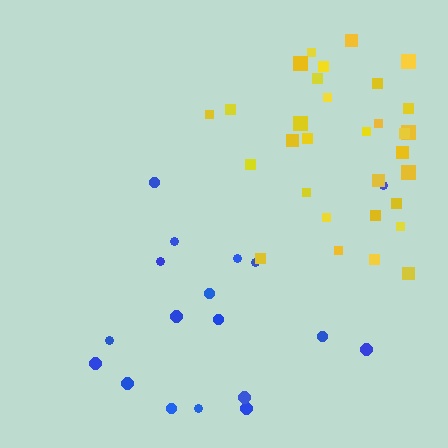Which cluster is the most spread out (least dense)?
Blue.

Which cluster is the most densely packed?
Yellow.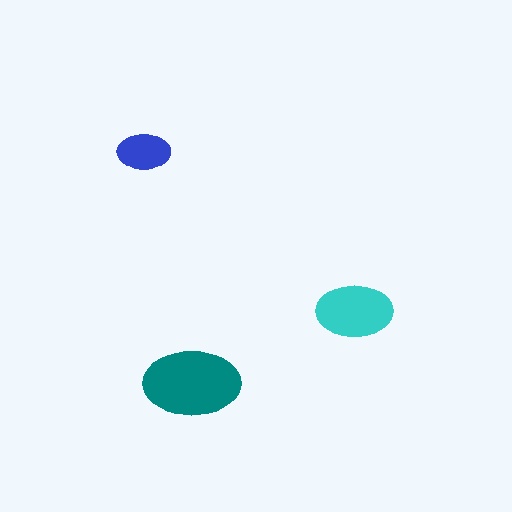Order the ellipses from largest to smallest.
the teal one, the cyan one, the blue one.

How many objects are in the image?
There are 3 objects in the image.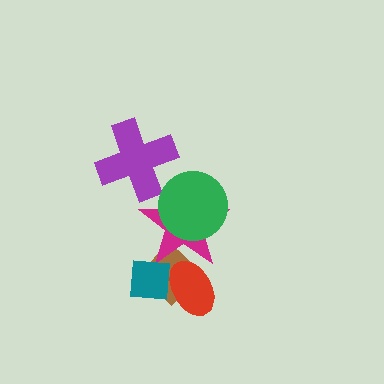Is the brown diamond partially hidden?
Yes, it is partially covered by another shape.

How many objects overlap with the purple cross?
0 objects overlap with the purple cross.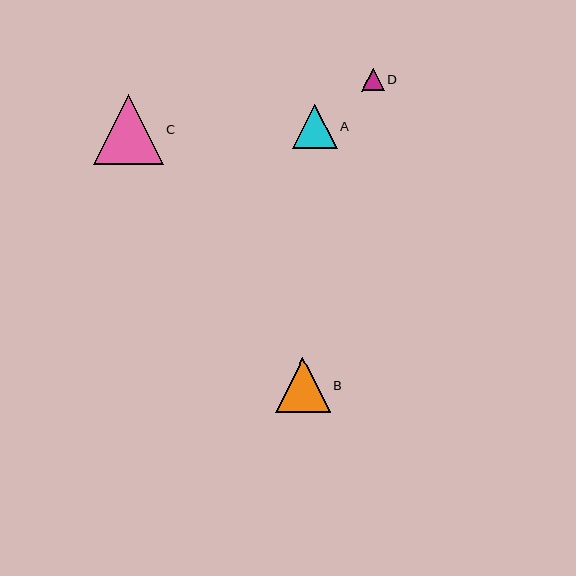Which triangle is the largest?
Triangle C is the largest with a size of approximately 69 pixels.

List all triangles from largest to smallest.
From largest to smallest: C, B, A, D.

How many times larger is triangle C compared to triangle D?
Triangle C is approximately 3.1 times the size of triangle D.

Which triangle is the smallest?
Triangle D is the smallest with a size of approximately 23 pixels.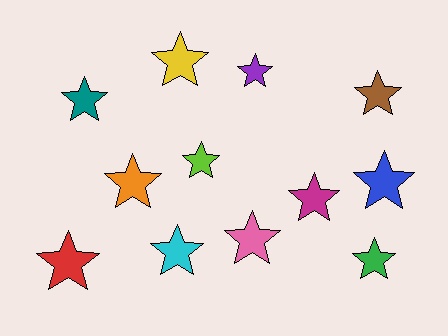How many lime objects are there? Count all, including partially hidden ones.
There is 1 lime object.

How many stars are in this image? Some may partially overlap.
There are 12 stars.